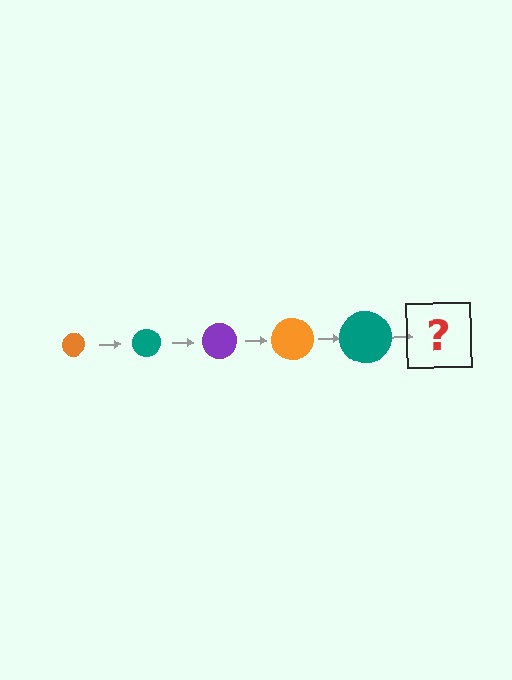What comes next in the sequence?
The next element should be a purple circle, larger than the previous one.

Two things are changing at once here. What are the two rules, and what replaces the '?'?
The two rules are that the circle grows larger each step and the color cycles through orange, teal, and purple. The '?' should be a purple circle, larger than the previous one.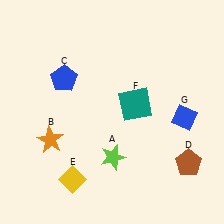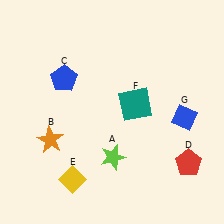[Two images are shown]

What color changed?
The pentagon (D) changed from brown in Image 1 to red in Image 2.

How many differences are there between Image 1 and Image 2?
There is 1 difference between the two images.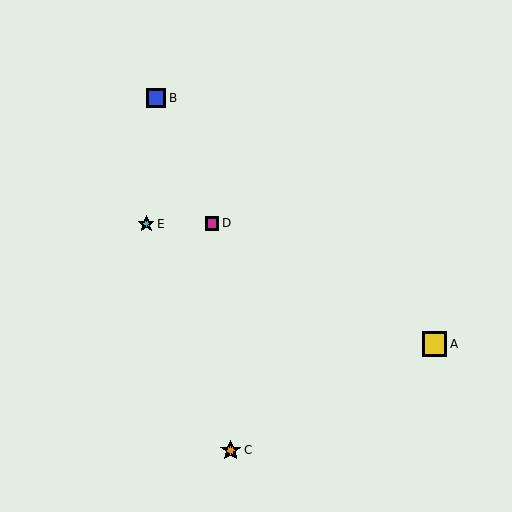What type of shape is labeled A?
Shape A is a yellow square.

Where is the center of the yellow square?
The center of the yellow square is at (435, 344).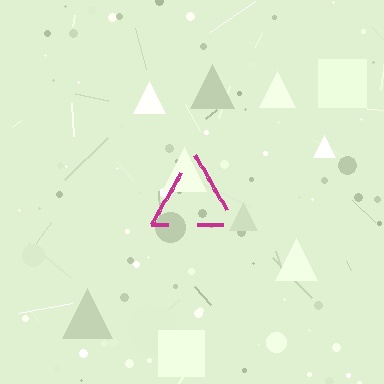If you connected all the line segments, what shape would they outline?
They would outline a triangle.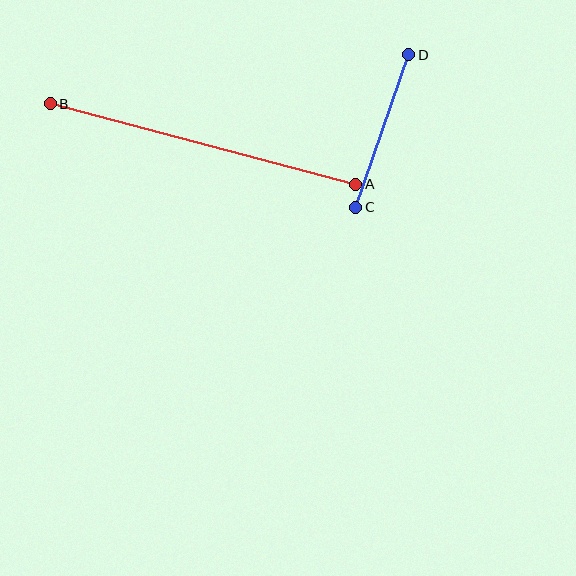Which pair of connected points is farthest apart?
Points A and B are farthest apart.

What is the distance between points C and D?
The distance is approximately 161 pixels.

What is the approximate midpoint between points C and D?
The midpoint is at approximately (382, 131) pixels.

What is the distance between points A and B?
The distance is approximately 316 pixels.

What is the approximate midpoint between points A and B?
The midpoint is at approximately (203, 144) pixels.